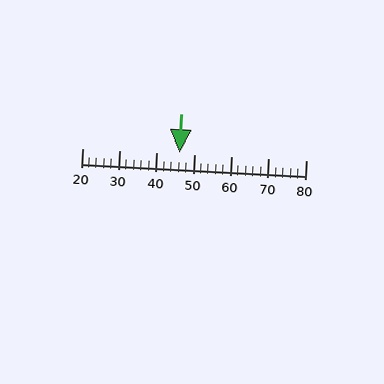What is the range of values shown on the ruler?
The ruler shows values from 20 to 80.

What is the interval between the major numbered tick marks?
The major tick marks are spaced 10 units apart.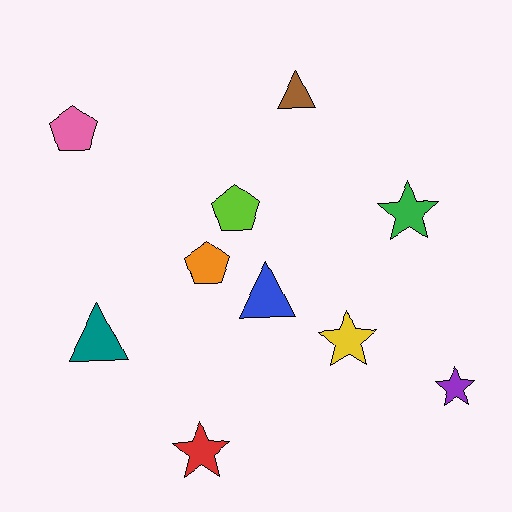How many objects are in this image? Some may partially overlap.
There are 10 objects.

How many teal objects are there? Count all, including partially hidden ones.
There is 1 teal object.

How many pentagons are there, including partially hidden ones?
There are 3 pentagons.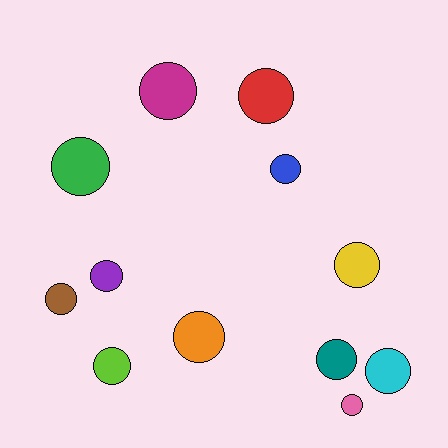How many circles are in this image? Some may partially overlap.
There are 12 circles.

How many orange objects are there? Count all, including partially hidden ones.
There is 1 orange object.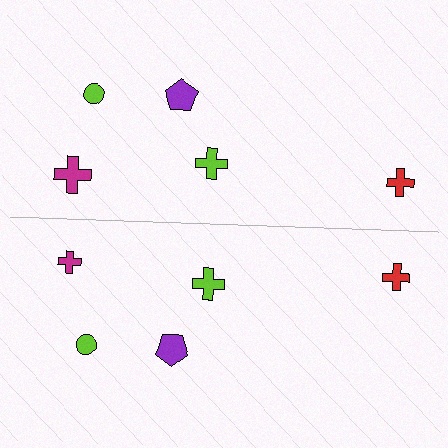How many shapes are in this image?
There are 10 shapes in this image.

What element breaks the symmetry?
The magenta cross on the bottom side has a different size than its mirror counterpart.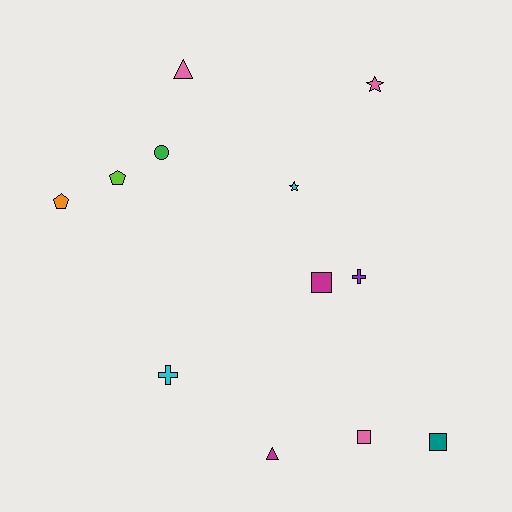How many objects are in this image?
There are 12 objects.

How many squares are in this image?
There are 3 squares.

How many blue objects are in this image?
There are no blue objects.